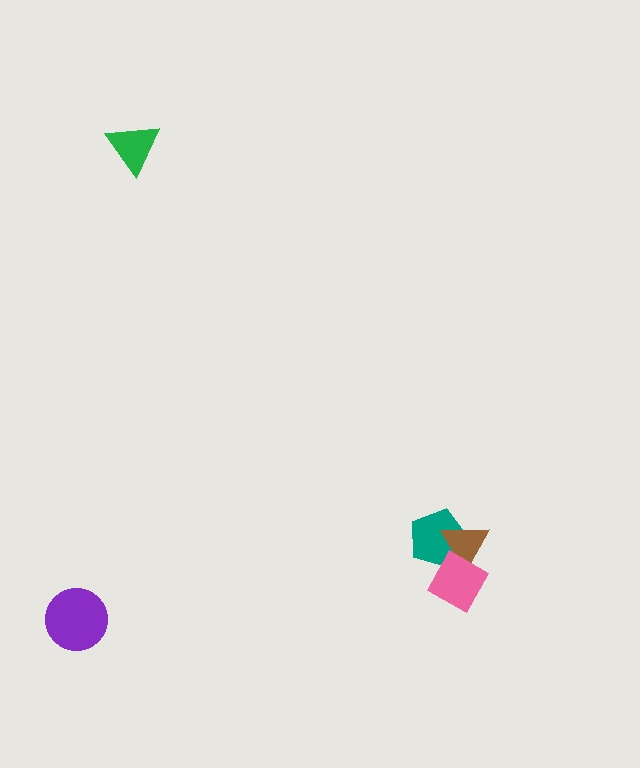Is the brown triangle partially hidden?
Yes, it is partially covered by another shape.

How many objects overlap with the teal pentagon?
2 objects overlap with the teal pentagon.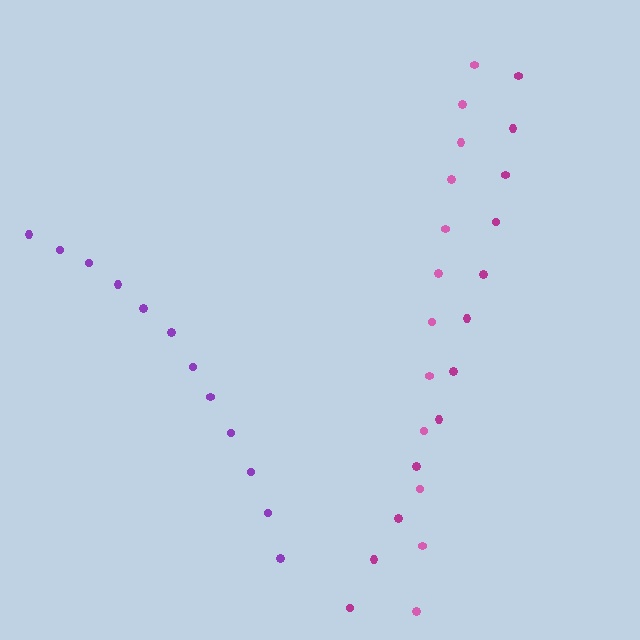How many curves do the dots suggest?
There are 3 distinct paths.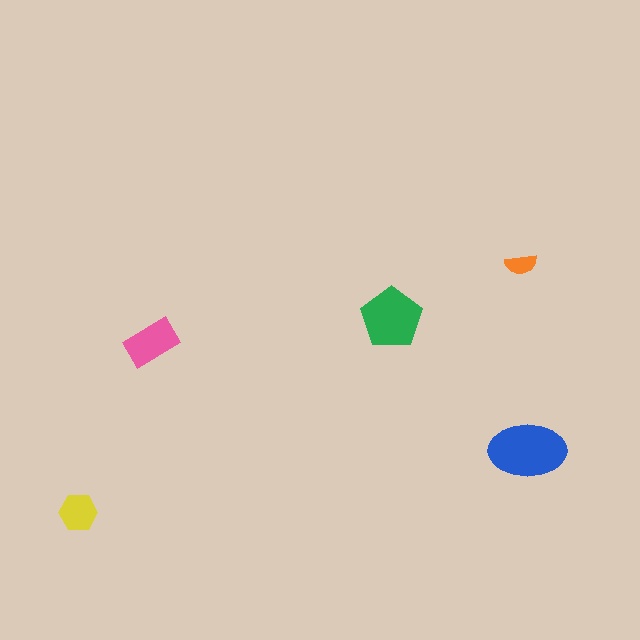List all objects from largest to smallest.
The blue ellipse, the green pentagon, the pink rectangle, the yellow hexagon, the orange semicircle.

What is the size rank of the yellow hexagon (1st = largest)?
4th.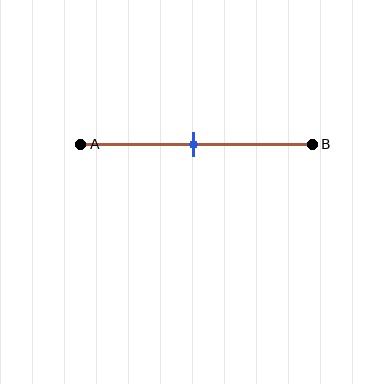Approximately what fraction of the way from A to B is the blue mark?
The blue mark is approximately 50% of the way from A to B.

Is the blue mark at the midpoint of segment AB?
Yes, the mark is approximately at the midpoint.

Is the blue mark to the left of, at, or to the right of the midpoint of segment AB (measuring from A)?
The blue mark is approximately at the midpoint of segment AB.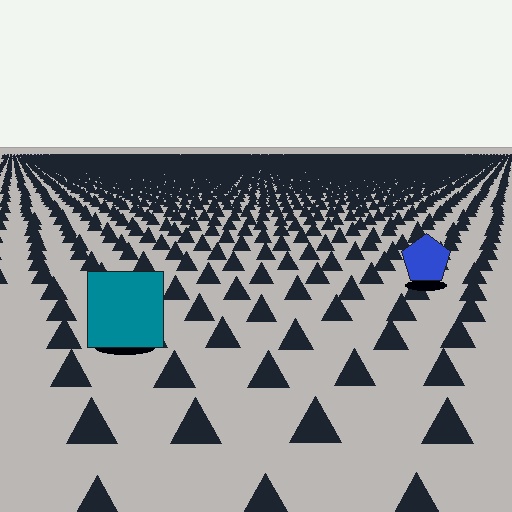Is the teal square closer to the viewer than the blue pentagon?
Yes. The teal square is closer — you can tell from the texture gradient: the ground texture is coarser near it.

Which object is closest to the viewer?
The teal square is closest. The texture marks near it are larger and more spread out.